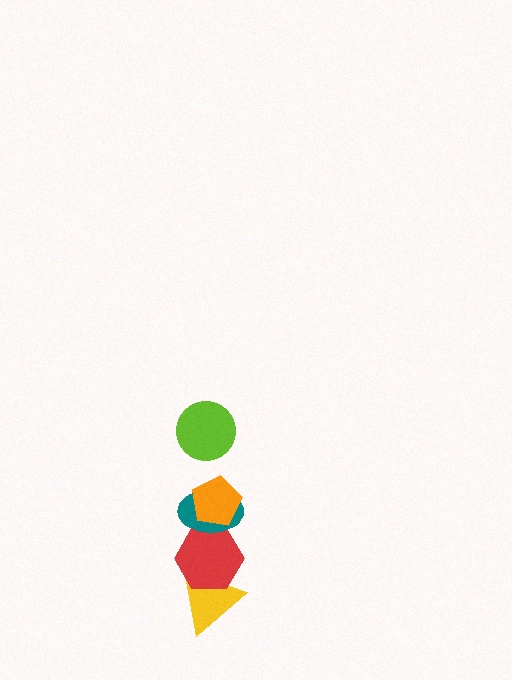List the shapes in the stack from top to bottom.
From top to bottom: the lime circle, the orange pentagon, the teal ellipse, the red hexagon, the yellow triangle.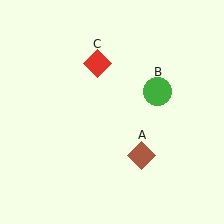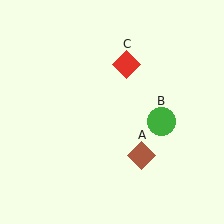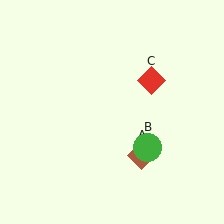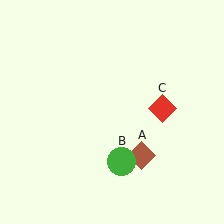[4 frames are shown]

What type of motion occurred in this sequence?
The green circle (object B), red diamond (object C) rotated clockwise around the center of the scene.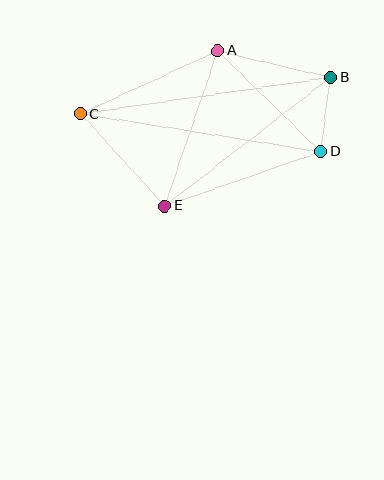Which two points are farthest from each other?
Points B and C are farthest from each other.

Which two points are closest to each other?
Points B and D are closest to each other.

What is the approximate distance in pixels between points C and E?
The distance between C and E is approximately 125 pixels.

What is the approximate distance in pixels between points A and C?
The distance between A and C is approximately 151 pixels.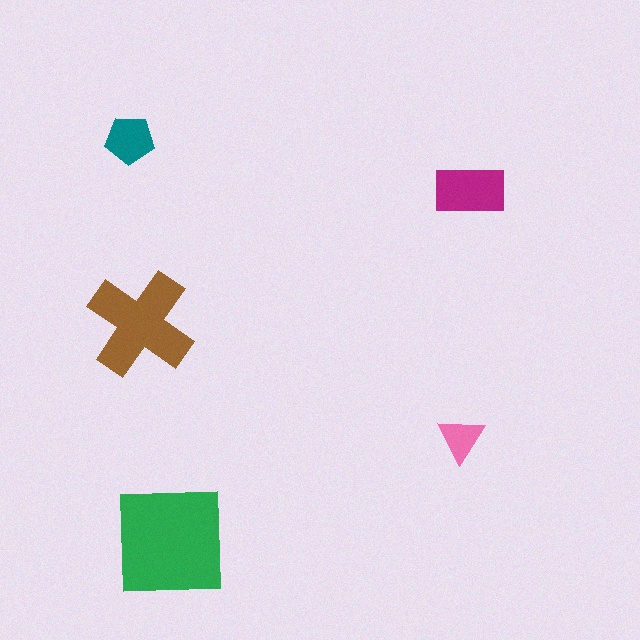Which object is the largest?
The green square.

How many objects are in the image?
There are 5 objects in the image.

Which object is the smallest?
The pink triangle.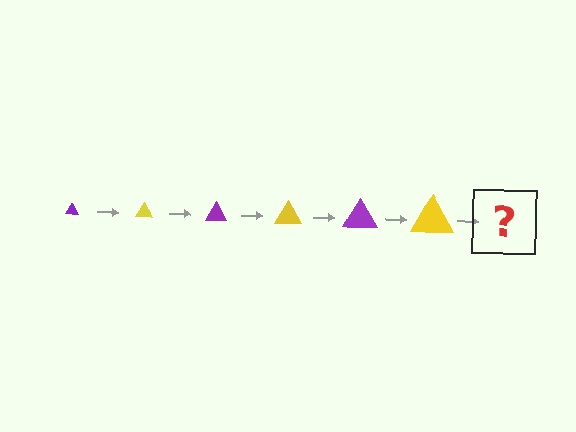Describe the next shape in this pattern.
It should be a purple triangle, larger than the previous one.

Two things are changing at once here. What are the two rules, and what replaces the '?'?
The two rules are that the triangle grows larger each step and the color cycles through purple and yellow. The '?' should be a purple triangle, larger than the previous one.